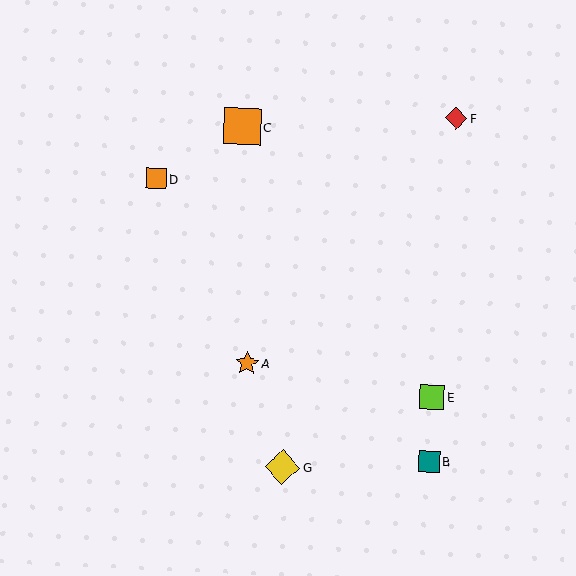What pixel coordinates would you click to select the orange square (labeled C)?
Click at (242, 126) to select the orange square C.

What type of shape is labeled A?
Shape A is an orange star.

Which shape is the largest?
The orange square (labeled C) is the largest.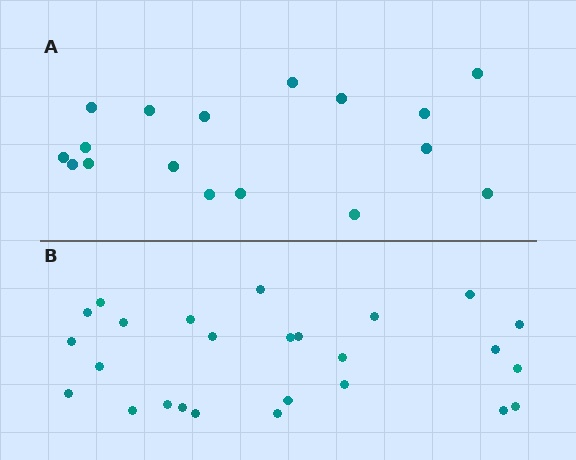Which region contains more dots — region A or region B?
Region B (the bottom region) has more dots.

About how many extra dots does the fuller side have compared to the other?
Region B has roughly 8 or so more dots than region A.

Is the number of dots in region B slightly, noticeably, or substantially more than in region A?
Region B has substantially more. The ratio is roughly 1.5 to 1.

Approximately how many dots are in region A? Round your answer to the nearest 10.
About 20 dots. (The exact count is 17, which rounds to 20.)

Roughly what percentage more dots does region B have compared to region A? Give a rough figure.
About 55% more.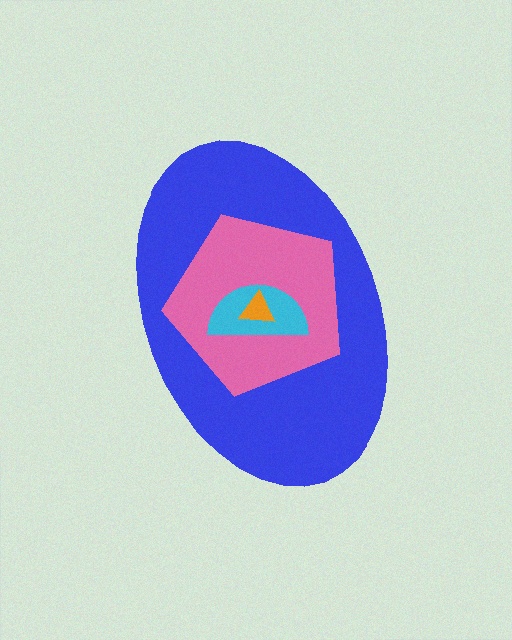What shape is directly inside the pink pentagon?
The cyan semicircle.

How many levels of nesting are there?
4.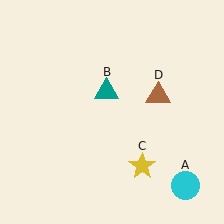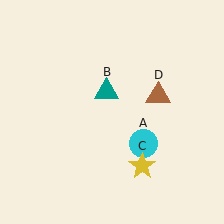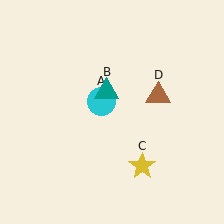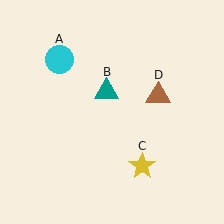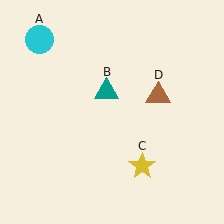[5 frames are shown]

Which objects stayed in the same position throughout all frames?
Teal triangle (object B) and yellow star (object C) and brown triangle (object D) remained stationary.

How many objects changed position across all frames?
1 object changed position: cyan circle (object A).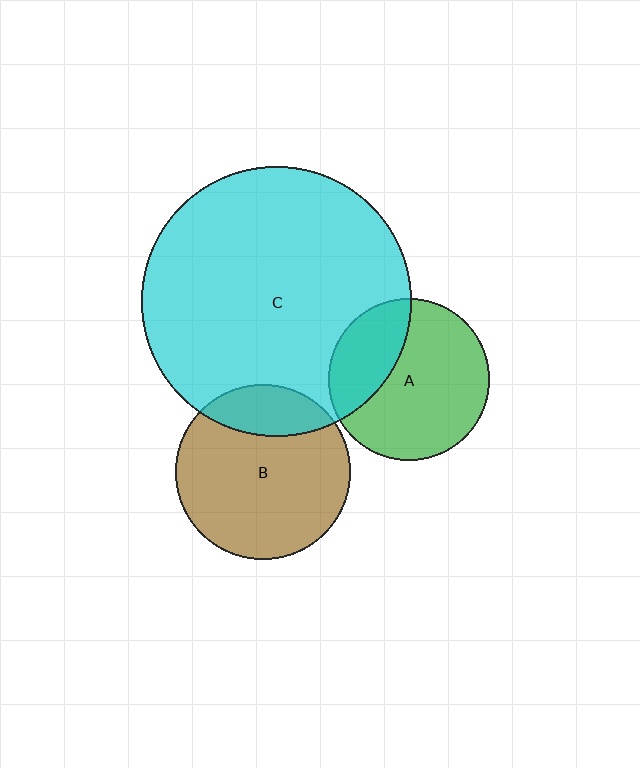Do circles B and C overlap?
Yes.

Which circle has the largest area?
Circle C (cyan).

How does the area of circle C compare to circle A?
Approximately 2.8 times.